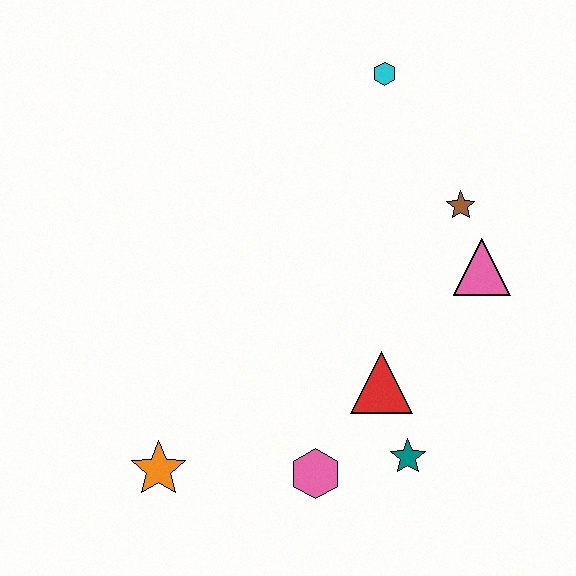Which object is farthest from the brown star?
The orange star is farthest from the brown star.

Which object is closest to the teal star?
The red triangle is closest to the teal star.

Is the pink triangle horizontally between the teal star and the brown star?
No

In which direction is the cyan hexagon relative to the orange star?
The cyan hexagon is above the orange star.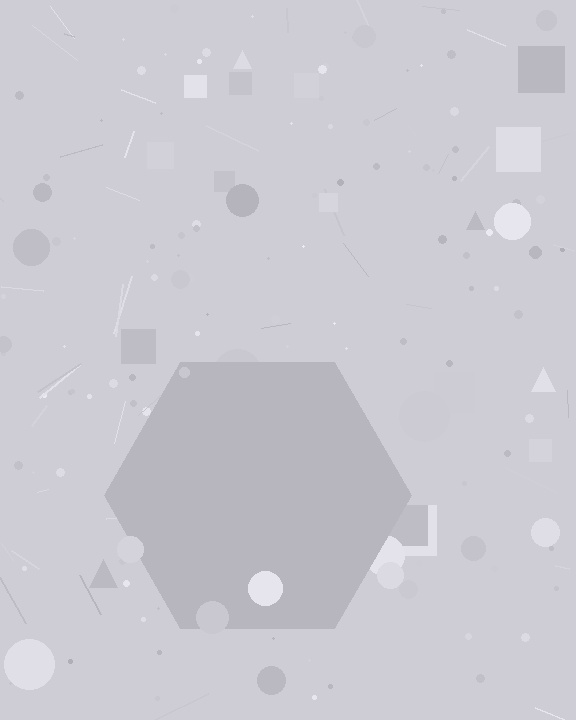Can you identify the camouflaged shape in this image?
The camouflaged shape is a hexagon.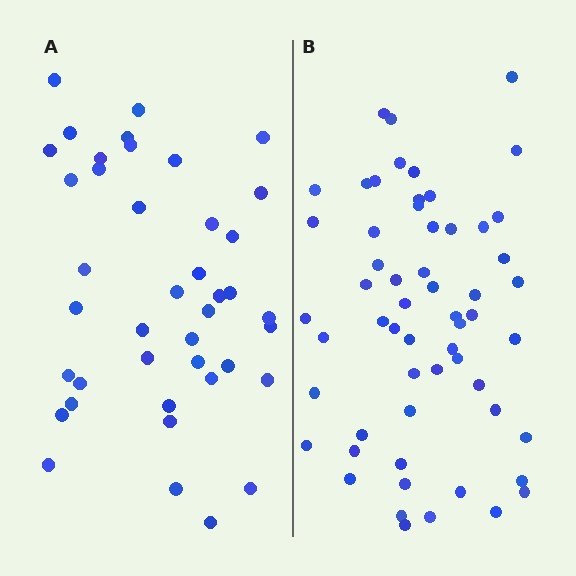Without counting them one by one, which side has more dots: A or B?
Region B (the right region) has more dots.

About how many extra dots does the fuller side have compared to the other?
Region B has approximately 15 more dots than region A.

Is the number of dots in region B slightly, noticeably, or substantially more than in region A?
Region B has noticeably more, but not dramatically so. The ratio is roughly 1.4 to 1.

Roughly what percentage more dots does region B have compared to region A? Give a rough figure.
About 40% more.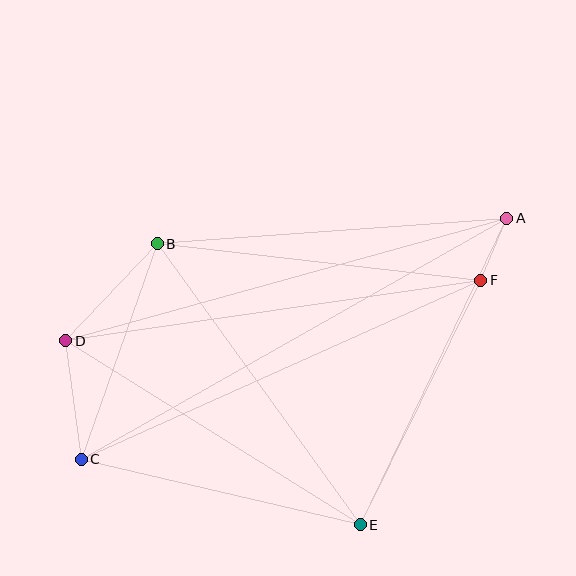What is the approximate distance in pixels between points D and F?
The distance between D and F is approximately 419 pixels.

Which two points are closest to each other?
Points A and F are closest to each other.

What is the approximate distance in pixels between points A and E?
The distance between A and E is approximately 340 pixels.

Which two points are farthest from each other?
Points A and C are farthest from each other.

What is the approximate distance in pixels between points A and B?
The distance between A and B is approximately 351 pixels.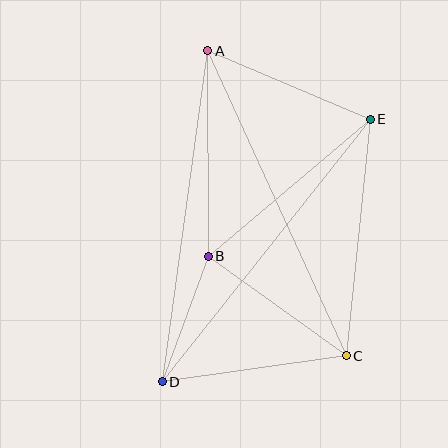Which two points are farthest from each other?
Points A and C are farthest from each other.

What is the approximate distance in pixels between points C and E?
The distance between C and E is approximately 238 pixels.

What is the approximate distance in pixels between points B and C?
The distance between B and C is approximately 170 pixels.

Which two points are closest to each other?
Points B and D are closest to each other.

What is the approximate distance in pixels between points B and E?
The distance between B and E is approximately 212 pixels.